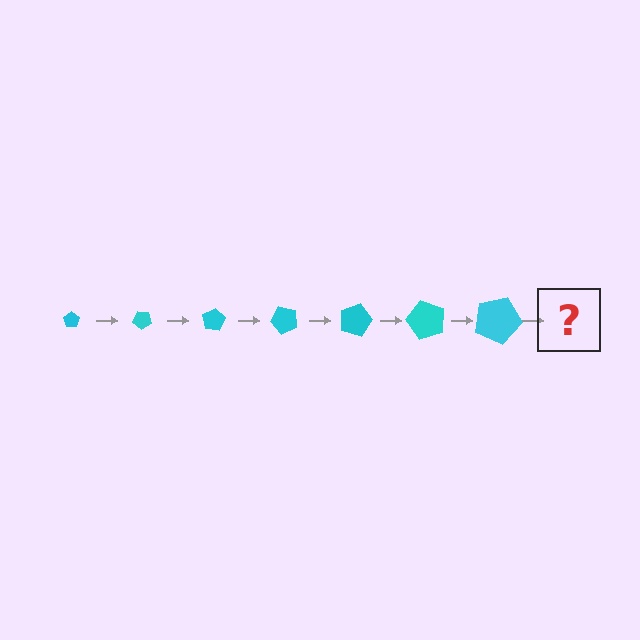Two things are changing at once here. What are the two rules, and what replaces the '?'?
The two rules are that the pentagon grows larger each step and it rotates 40 degrees each step. The '?' should be a pentagon, larger than the previous one and rotated 280 degrees from the start.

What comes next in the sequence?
The next element should be a pentagon, larger than the previous one and rotated 280 degrees from the start.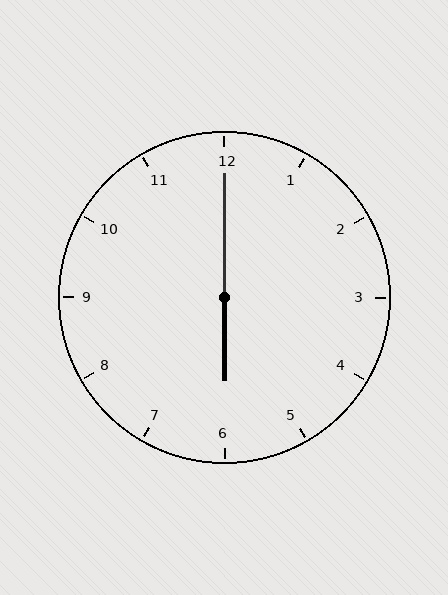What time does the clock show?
6:00.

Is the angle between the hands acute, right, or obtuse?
It is obtuse.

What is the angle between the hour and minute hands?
Approximately 180 degrees.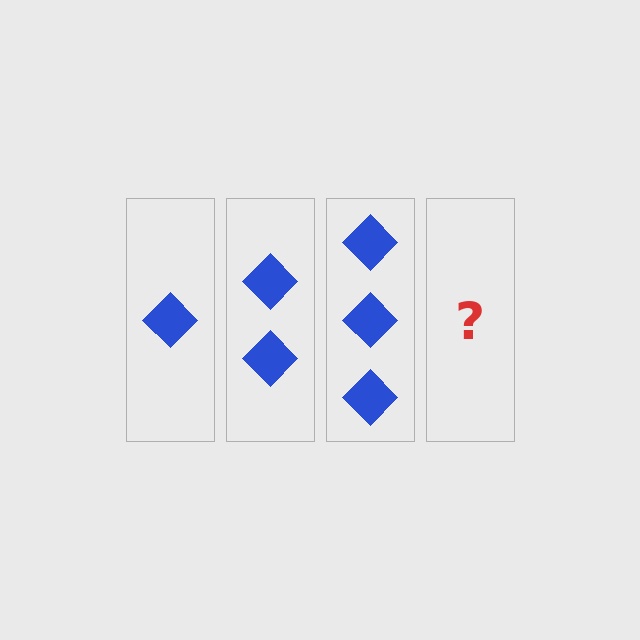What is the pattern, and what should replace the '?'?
The pattern is that each step adds one more diamond. The '?' should be 4 diamonds.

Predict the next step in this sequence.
The next step is 4 diamonds.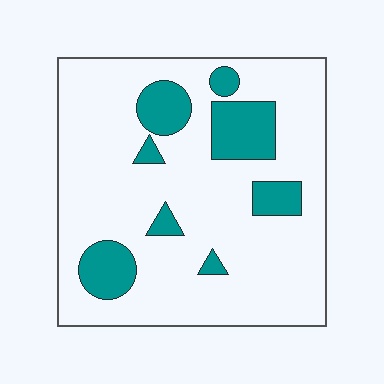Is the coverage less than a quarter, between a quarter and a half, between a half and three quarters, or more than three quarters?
Less than a quarter.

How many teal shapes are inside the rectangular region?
8.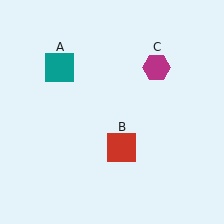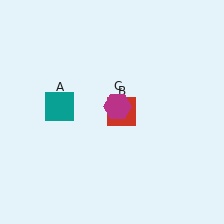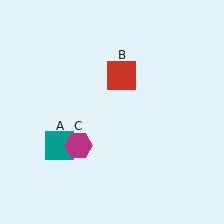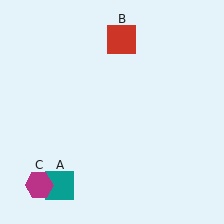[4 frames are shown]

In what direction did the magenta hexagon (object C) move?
The magenta hexagon (object C) moved down and to the left.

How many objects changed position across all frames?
3 objects changed position: teal square (object A), red square (object B), magenta hexagon (object C).